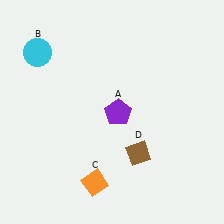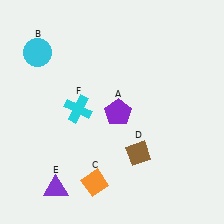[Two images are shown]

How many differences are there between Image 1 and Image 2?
There are 2 differences between the two images.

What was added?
A purple triangle (E), a cyan cross (F) were added in Image 2.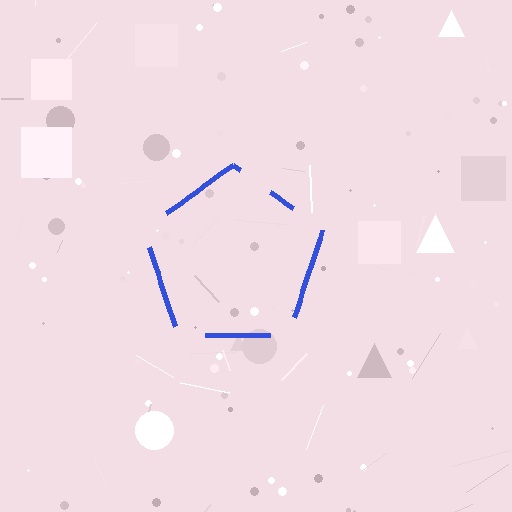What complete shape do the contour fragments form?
The contour fragments form a pentagon.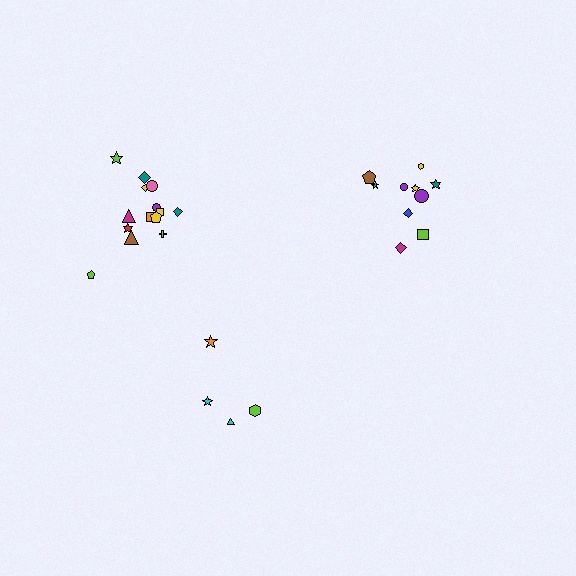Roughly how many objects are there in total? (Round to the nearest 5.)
Roughly 30 objects in total.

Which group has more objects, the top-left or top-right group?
The top-left group.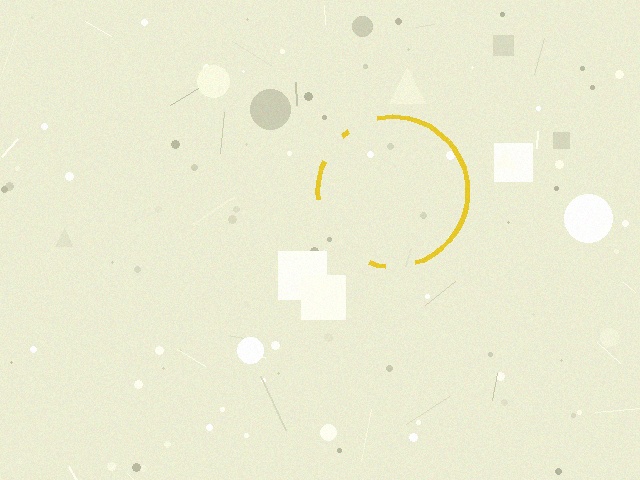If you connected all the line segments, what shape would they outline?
They would outline a circle.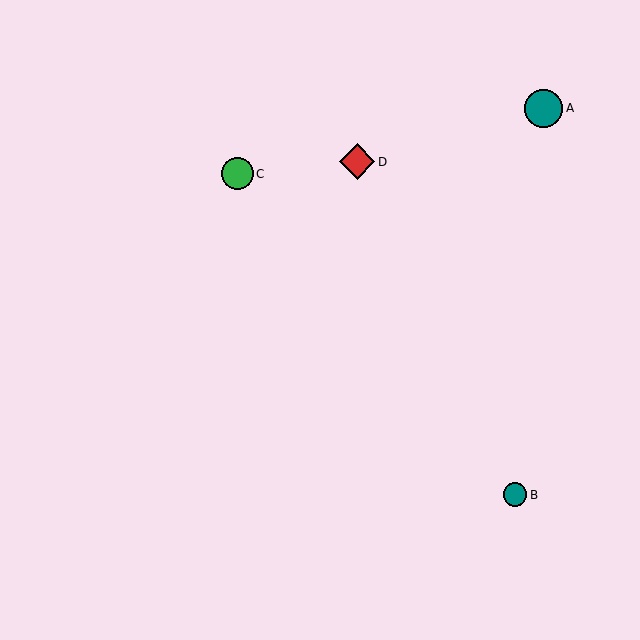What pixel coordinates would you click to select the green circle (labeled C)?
Click at (237, 174) to select the green circle C.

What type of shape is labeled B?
Shape B is a teal circle.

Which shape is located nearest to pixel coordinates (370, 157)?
The red diamond (labeled D) at (357, 162) is nearest to that location.